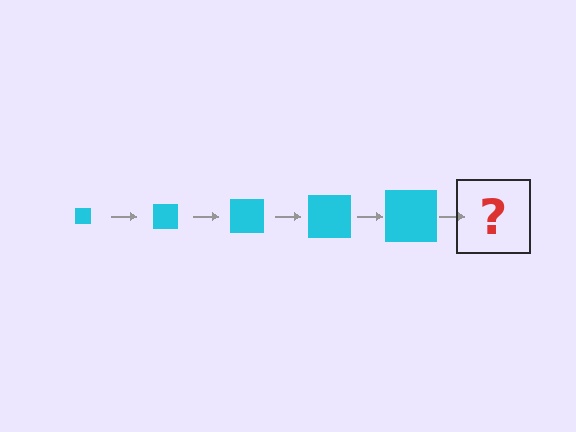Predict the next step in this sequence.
The next step is a cyan square, larger than the previous one.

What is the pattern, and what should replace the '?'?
The pattern is that the square gets progressively larger each step. The '?' should be a cyan square, larger than the previous one.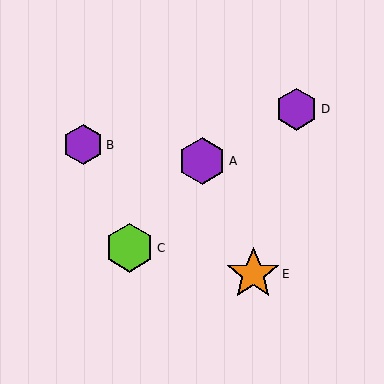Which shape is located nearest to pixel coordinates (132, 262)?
The lime hexagon (labeled C) at (130, 248) is nearest to that location.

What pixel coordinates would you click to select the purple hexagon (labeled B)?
Click at (83, 145) to select the purple hexagon B.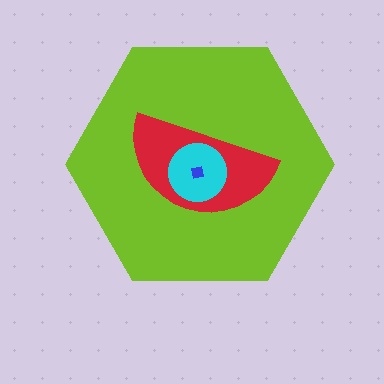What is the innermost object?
The blue square.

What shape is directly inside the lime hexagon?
The red semicircle.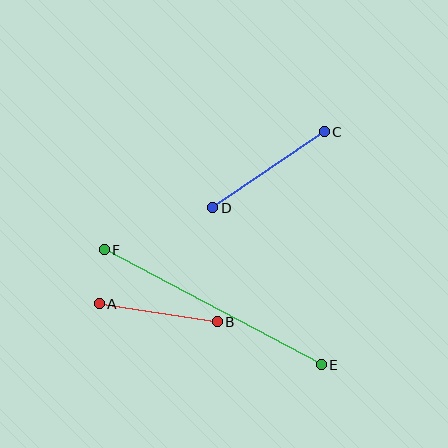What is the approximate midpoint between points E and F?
The midpoint is at approximately (213, 307) pixels.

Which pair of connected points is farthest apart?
Points E and F are farthest apart.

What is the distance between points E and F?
The distance is approximately 246 pixels.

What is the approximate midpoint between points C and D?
The midpoint is at approximately (269, 170) pixels.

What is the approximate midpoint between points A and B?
The midpoint is at approximately (158, 313) pixels.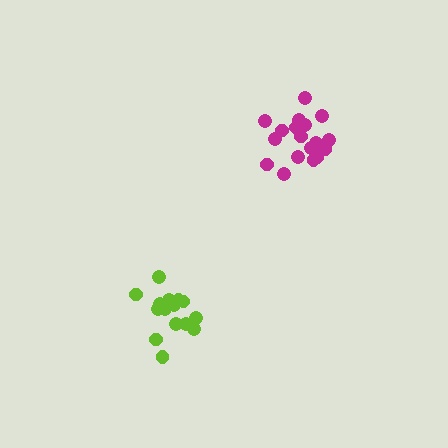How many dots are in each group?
Group 1: 19 dots, Group 2: 15 dots (34 total).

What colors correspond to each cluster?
The clusters are colored: magenta, lime.